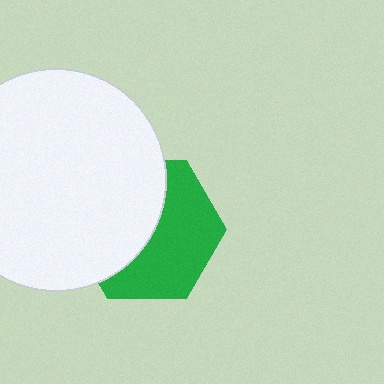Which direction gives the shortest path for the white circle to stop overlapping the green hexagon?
Moving left gives the shortest separation.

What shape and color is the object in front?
The object in front is a white circle.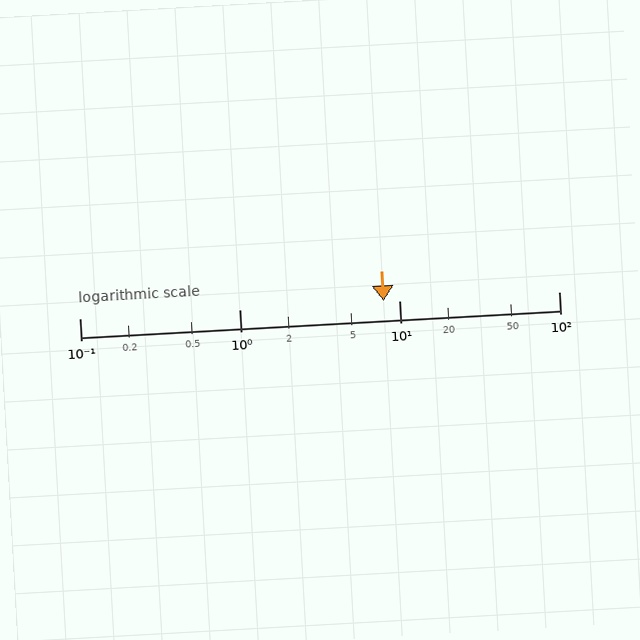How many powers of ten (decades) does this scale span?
The scale spans 3 decades, from 0.1 to 100.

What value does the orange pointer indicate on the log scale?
The pointer indicates approximately 8.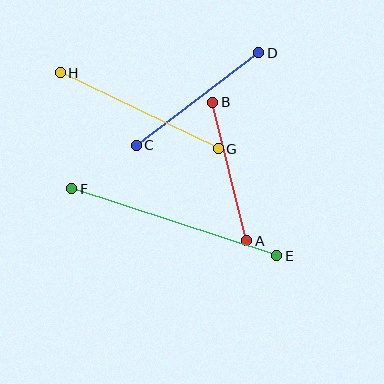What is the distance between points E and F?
The distance is approximately 216 pixels.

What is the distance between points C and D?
The distance is approximately 153 pixels.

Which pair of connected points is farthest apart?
Points E and F are farthest apart.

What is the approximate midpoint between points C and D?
The midpoint is at approximately (197, 99) pixels.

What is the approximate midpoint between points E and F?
The midpoint is at approximately (174, 222) pixels.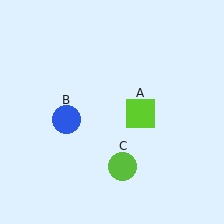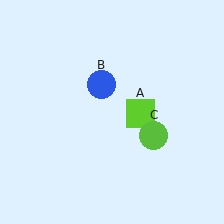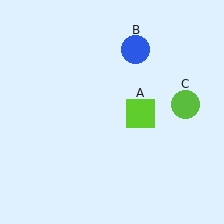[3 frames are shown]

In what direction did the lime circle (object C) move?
The lime circle (object C) moved up and to the right.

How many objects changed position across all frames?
2 objects changed position: blue circle (object B), lime circle (object C).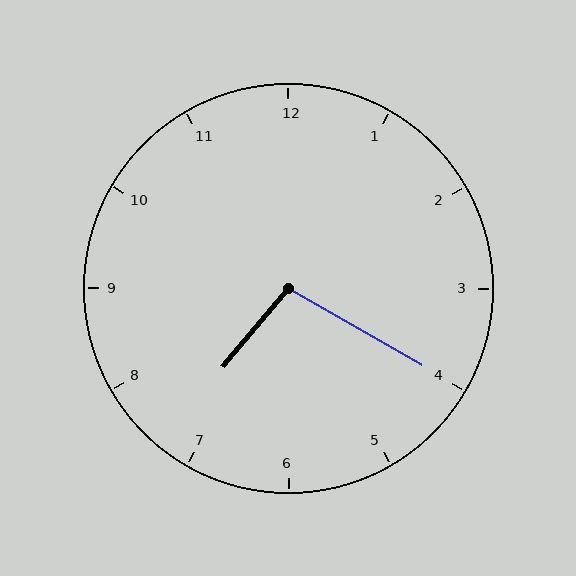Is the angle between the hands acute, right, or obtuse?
It is obtuse.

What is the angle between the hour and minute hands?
Approximately 100 degrees.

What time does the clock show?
7:20.